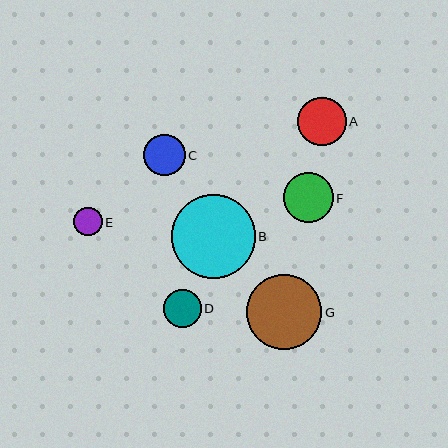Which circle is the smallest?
Circle E is the smallest with a size of approximately 29 pixels.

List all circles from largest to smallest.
From largest to smallest: B, G, F, A, C, D, E.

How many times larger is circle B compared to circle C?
Circle B is approximately 2.0 times the size of circle C.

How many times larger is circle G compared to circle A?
Circle G is approximately 1.5 times the size of circle A.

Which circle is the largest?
Circle B is the largest with a size of approximately 84 pixels.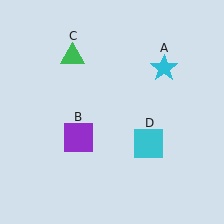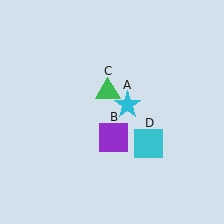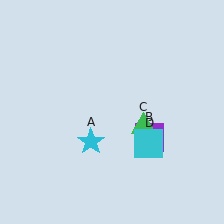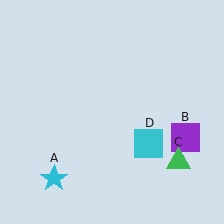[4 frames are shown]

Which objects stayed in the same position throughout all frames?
Cyan square (object D) remained stationary.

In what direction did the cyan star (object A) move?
The cyan star (object A) moved down and to the left.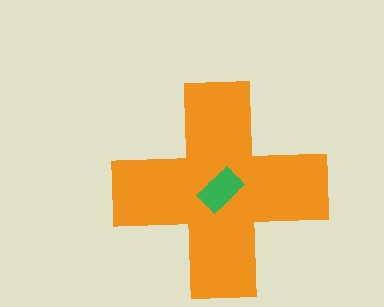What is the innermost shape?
The green rectangle.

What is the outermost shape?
The orange cross.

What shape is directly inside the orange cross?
The green rectangle.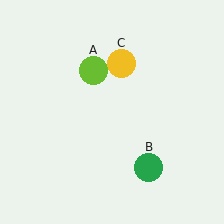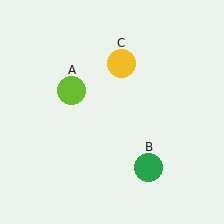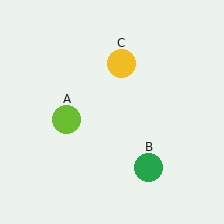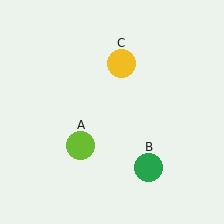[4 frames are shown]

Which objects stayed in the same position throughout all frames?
Green circle (object B) and yellow circle (object C) remained stationary.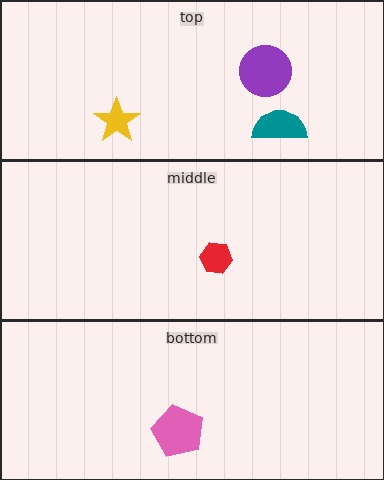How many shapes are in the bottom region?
1.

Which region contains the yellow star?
The top region.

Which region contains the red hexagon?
The middle region.